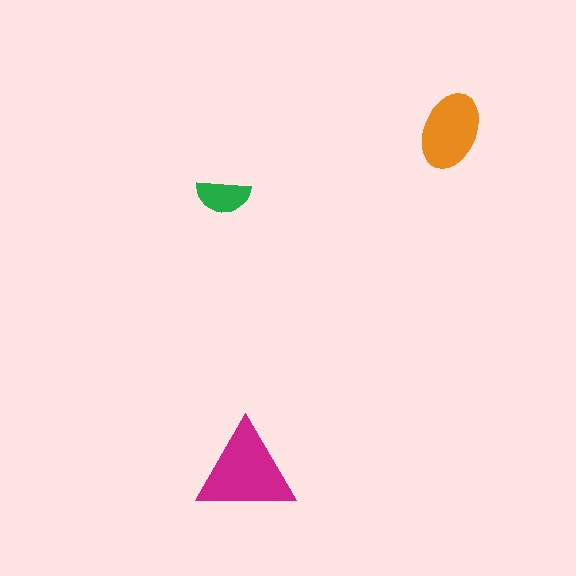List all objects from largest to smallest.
The magenta triangle, the orange ellipse, the green semicircle.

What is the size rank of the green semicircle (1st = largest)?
3rd.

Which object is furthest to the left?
The green semicircle is leftmost.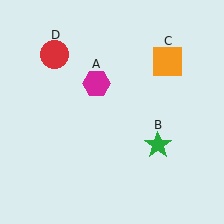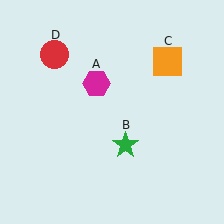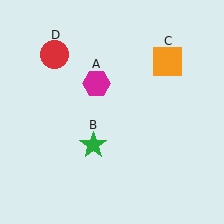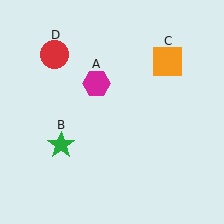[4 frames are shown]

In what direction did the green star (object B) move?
The green star (object B) moved left.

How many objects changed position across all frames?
1 object changed position: green star (object B).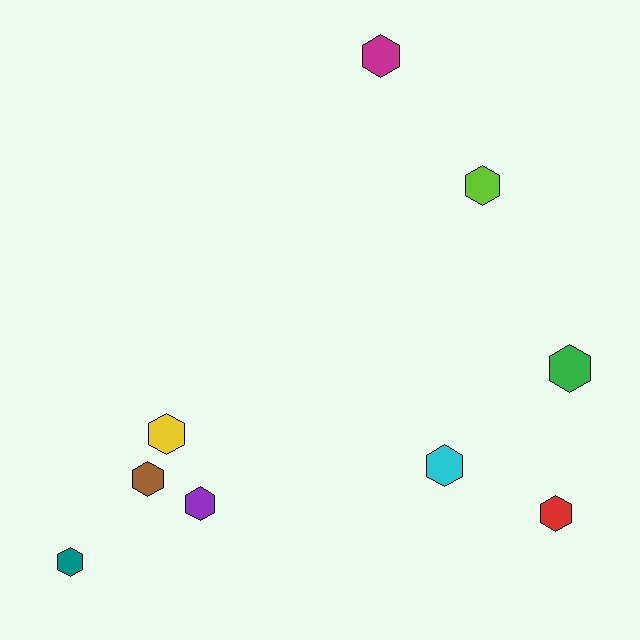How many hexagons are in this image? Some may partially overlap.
There are 9 hexagons.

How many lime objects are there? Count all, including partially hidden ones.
There is 1 lime object.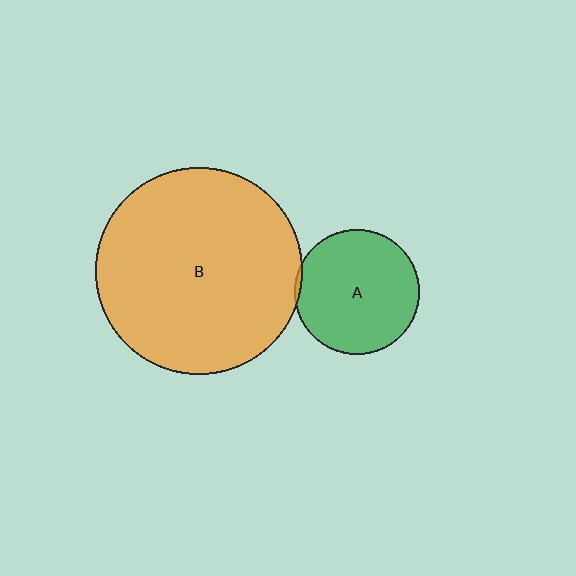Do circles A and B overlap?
Yes.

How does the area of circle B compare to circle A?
Approximately 2.7 times.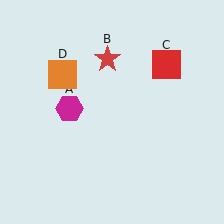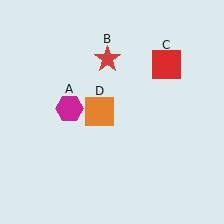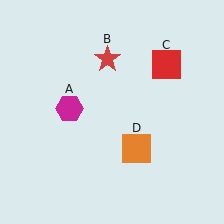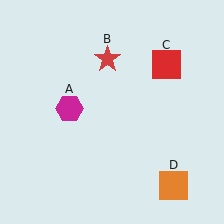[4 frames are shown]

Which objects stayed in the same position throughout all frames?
Magenta hexagon (object A) and red star (object B) and red square (object C) remained stationary.